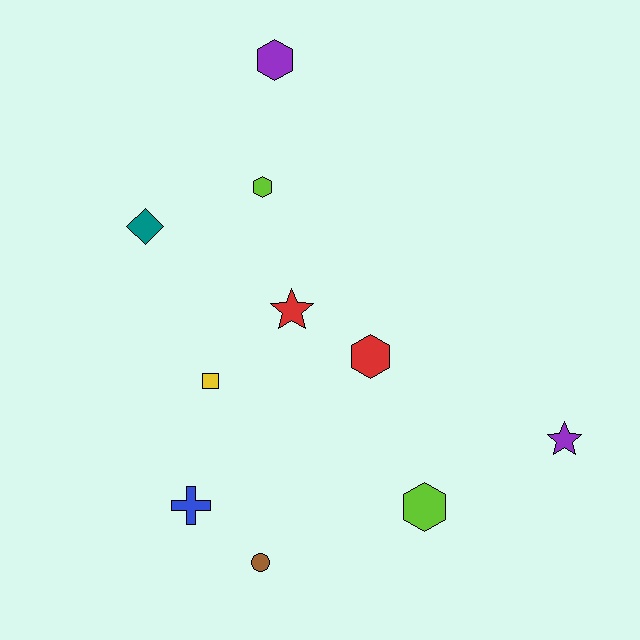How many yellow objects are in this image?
There is 1 yellow object.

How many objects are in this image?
There are 10 objects.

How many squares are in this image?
There is 1 square.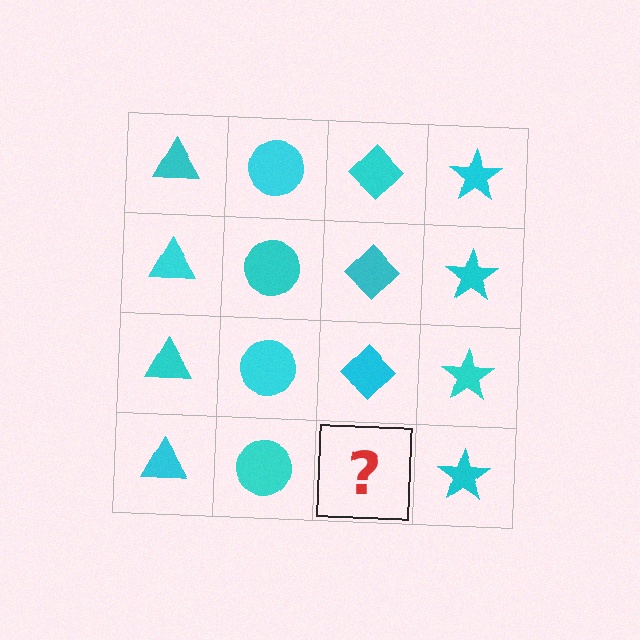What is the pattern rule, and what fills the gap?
The rule is that each column has a consistent shape. The gap should be filled with a cyan diamond.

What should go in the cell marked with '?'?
The missing cell should contain a cyan diamond.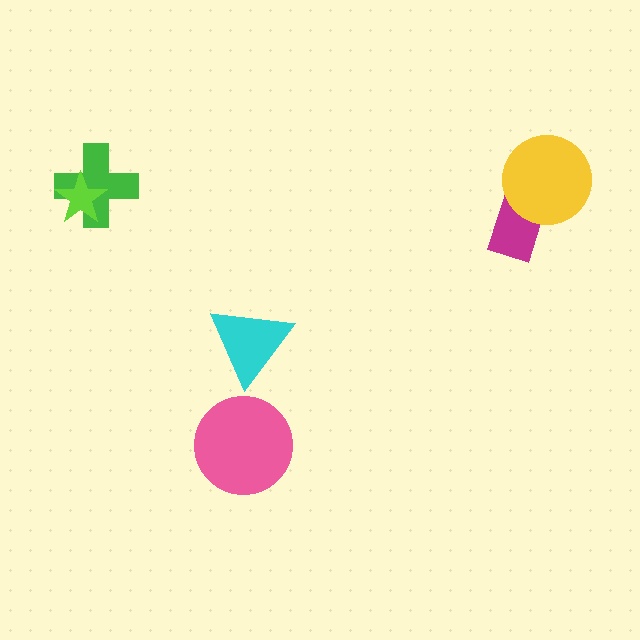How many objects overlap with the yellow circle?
1 object overlaps with the yellow circle.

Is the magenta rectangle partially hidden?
Yes, it is partially covered by another shape.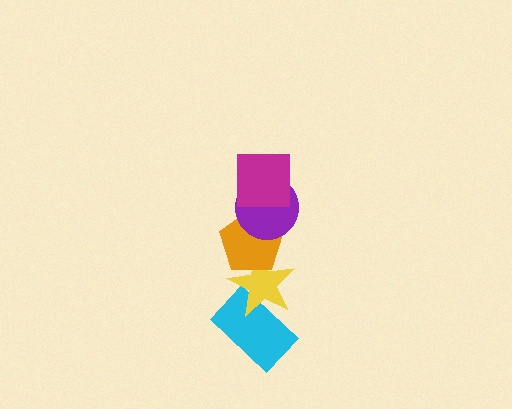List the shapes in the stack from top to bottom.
From top to bottom: the magenta square, the purple circle, the orange pentagon, the yellow star, the cyan rectangle.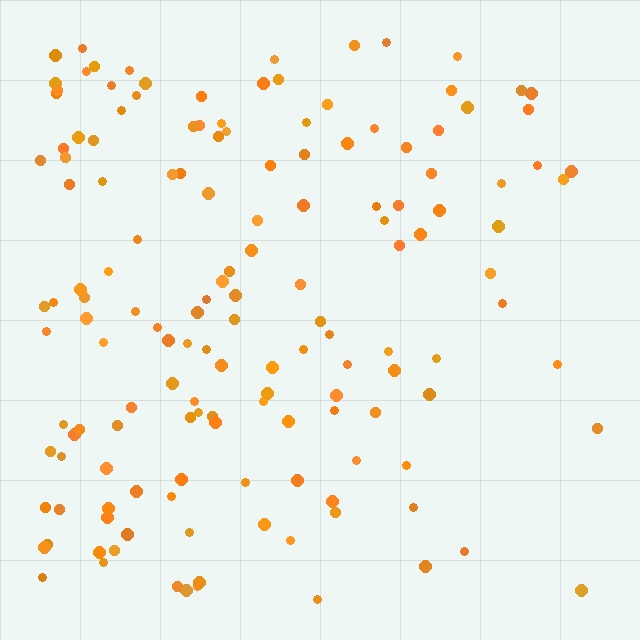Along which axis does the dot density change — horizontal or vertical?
Horizontal.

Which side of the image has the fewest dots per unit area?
The right.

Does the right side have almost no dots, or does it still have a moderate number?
Still a moderate number, just noticeably fewer than the left.